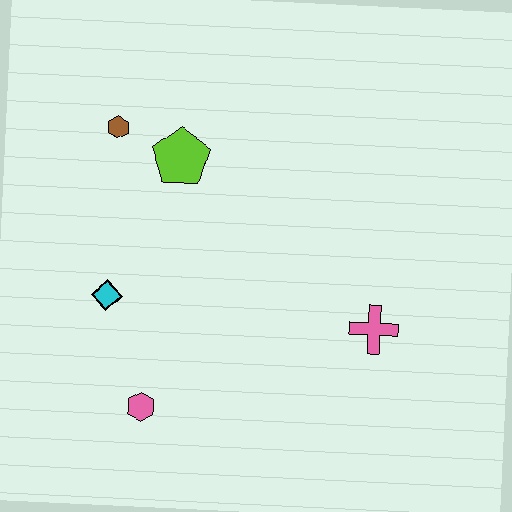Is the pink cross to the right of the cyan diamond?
Yes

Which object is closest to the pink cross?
The pink hexagon is closest to the pink cross.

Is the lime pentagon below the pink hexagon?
No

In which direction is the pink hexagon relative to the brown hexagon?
The pink hexagon is below the brown hexagon.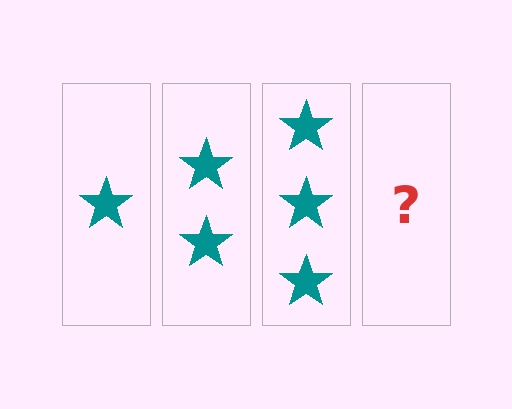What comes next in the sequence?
The next element should be 4 stars.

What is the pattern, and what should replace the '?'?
The pattern is that each step adds one more star. The '?' should be 4 stars.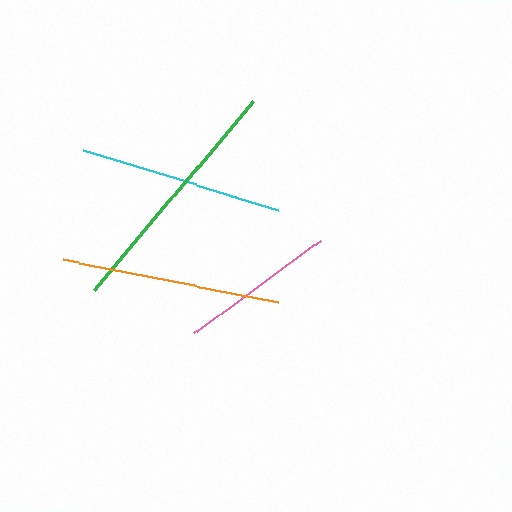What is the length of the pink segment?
The pink segment is approximately 156 pixels long.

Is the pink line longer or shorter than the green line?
The green line is longer than the pink line.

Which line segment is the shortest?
The pink line is the shortest at approximately 156 pixels.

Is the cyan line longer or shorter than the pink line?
The cyan line is longer than the pink line.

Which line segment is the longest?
The green line is the longest at approximately 247 pixels.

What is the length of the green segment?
The green segment is approximately 247 pixels long.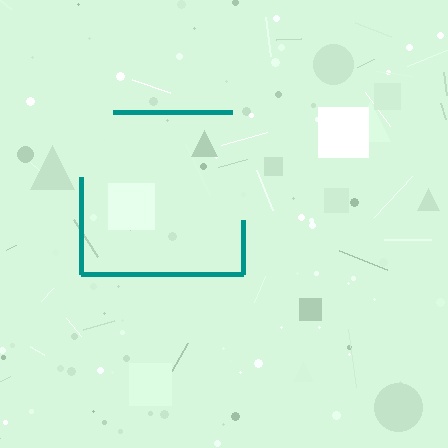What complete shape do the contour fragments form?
The contour fragments form a square.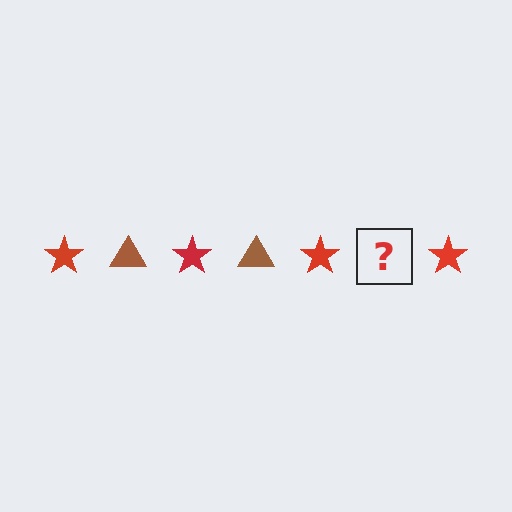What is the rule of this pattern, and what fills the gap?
The rule is that the pattern alternates between red star and brown triangle. The gap should be filled with a brown triangle.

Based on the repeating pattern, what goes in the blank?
The blank should be a brown triangle.